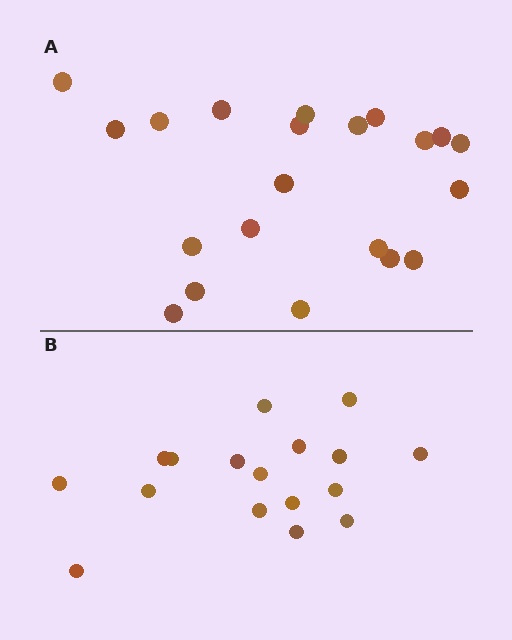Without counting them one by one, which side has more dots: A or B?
Region A (the top region) has more dots.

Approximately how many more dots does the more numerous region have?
Region A has about 4 more dots than region B.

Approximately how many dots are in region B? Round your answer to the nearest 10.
About 20 dots. (The exact count is 17, which rounds to 20.)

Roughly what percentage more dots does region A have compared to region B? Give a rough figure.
About 25% more.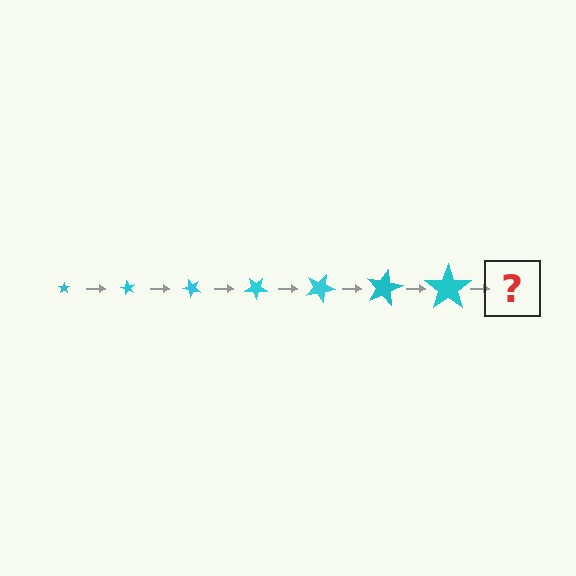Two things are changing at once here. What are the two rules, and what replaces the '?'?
The two rules are that the star grows larger each step and it rotates 60 degrees each step. The '?' should be a star, larger than the previous one and rotated 420 degrees from the start.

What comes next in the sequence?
The next element should be a star, larger than the previous one and rotated 420 degrees from the start.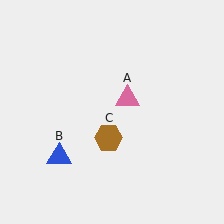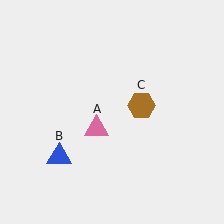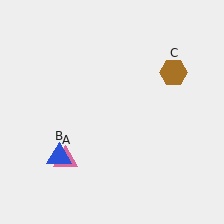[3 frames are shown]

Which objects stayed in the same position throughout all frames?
Blue triangle (object B) remained stationary.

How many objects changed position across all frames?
2 objects changed position: pink triangle (object A), brown hexagon (object C).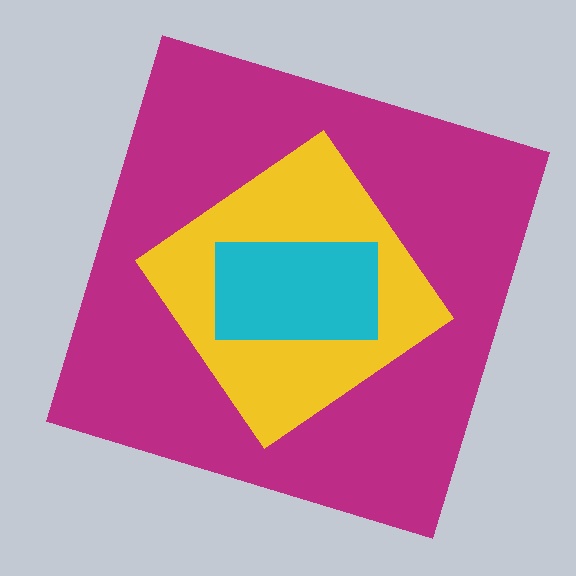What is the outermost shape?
The magenta square.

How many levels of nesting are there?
3.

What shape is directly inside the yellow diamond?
The cyan rectangle.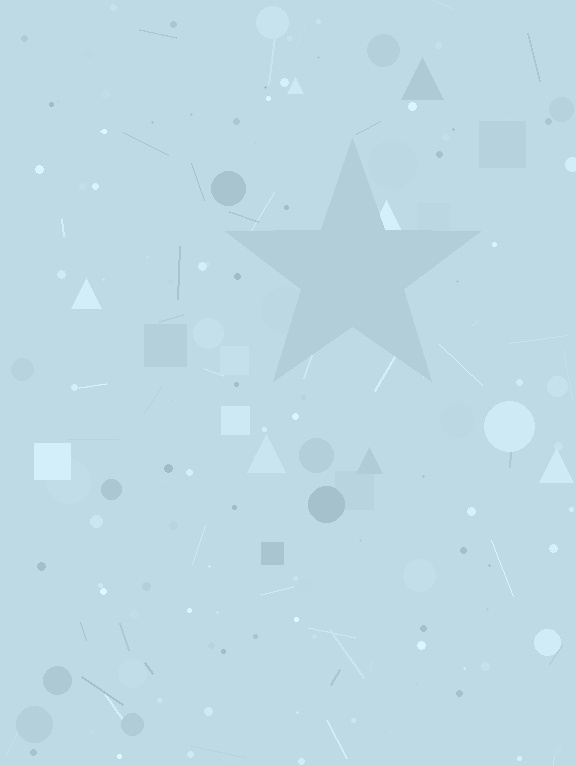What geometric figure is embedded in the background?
A star is embedded in the background.